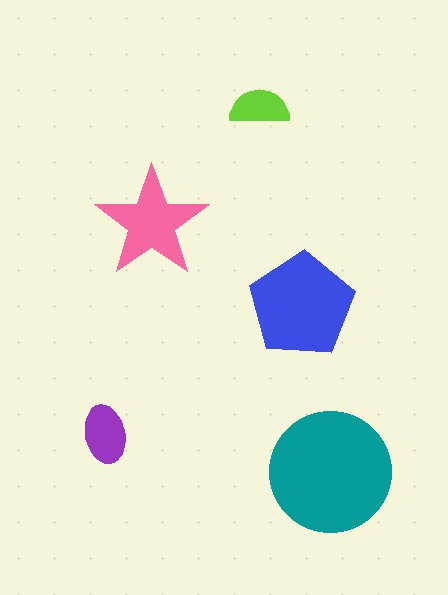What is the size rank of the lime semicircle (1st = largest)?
5th.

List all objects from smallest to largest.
The lime semicircle, the purple ellipse, the pink star, the blue pentagon, the teal circle.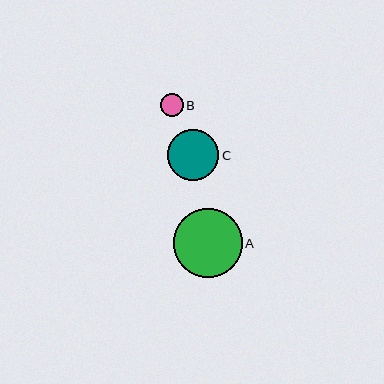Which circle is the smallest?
Circle B is the smallest with a size of approximately 23 pixels.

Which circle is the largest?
Circle A is the largest with a size of approximately 68 pixels.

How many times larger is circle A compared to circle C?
Circle A is approximately 1.3 times the size of circle C.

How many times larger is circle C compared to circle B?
Circle C is approximately 2.2 times the size of circle B.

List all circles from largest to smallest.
From largest to smallest: A, C, B.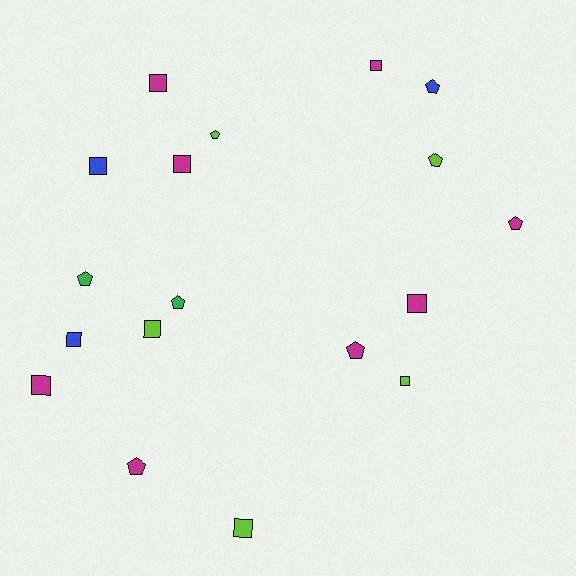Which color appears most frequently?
Magenta, with 8 objects.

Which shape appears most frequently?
Square, with 10 objects.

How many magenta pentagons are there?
There are 3 magenta pentagons.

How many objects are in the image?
There are 18 objects.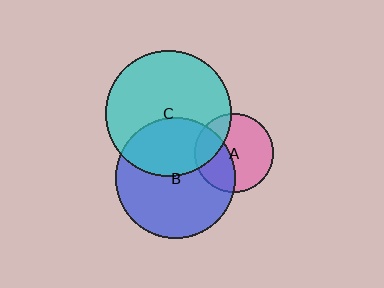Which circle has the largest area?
Circle C (cyan).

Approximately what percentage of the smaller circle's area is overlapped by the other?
Approximately 25%.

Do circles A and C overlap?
Yes.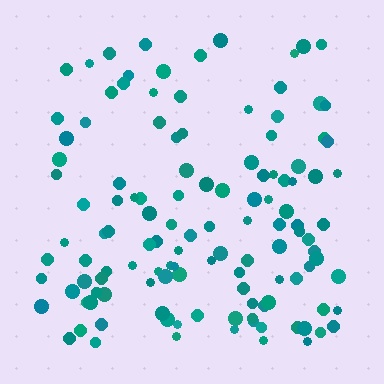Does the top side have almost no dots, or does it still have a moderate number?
Still a moderate number, just noticeably fewer than the bottom.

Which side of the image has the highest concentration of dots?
The bottom.